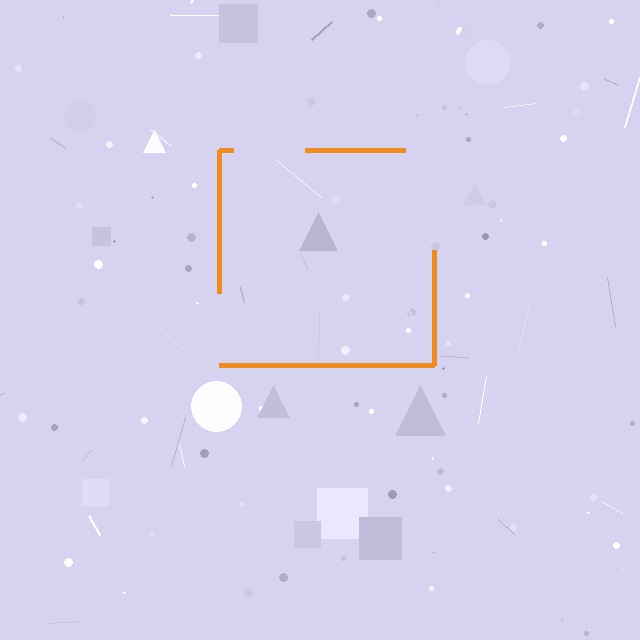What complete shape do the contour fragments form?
The contour fragments form a square.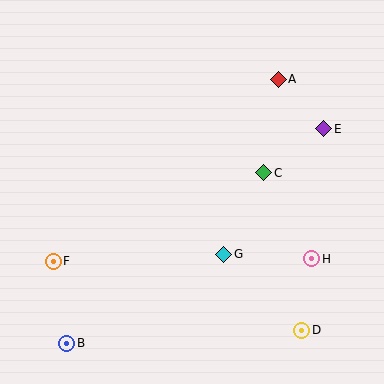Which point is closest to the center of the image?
Point G at (224, 254) is closest to the center.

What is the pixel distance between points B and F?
The distance between B and F is 83 pixels.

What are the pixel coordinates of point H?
Point H is at (312, 259).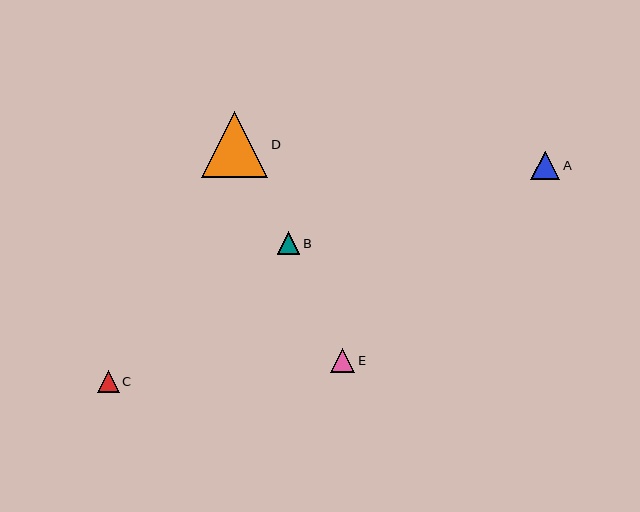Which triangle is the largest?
Triangle D is the largest with a size of approximately 66 pixels.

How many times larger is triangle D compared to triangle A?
Triangle D is approximately 2.3 times the size of triangle A.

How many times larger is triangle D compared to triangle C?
Triangle D is approximately 3.0 times the size of triangle C.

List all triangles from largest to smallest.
From largest to smallest: D, A, E, B, C.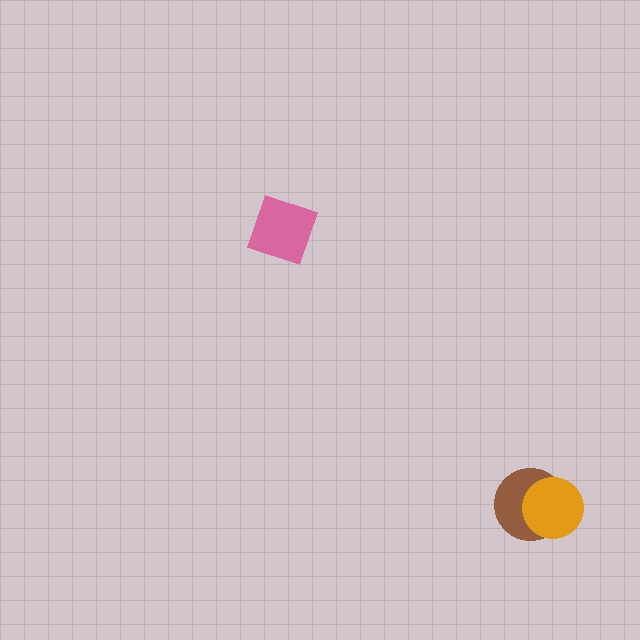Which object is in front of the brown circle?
The orange circle is in front of the brown circle.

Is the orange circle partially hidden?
No, no other shape covers it.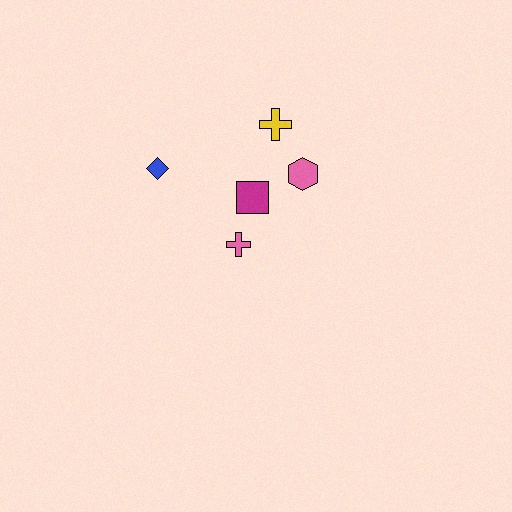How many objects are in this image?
There are 5 objects.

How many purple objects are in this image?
There are no purple objects.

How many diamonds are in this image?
There is 1 diamond.